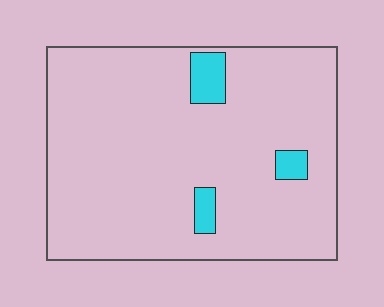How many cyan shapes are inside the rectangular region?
3.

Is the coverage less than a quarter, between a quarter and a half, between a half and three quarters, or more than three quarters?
Less than a quarter.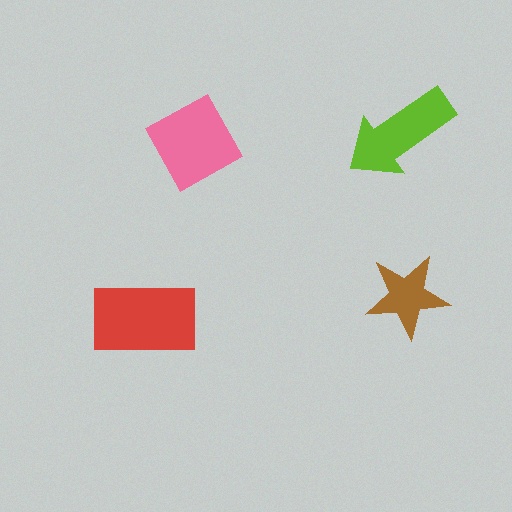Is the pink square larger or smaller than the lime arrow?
Larger.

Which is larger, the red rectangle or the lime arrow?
The red rectangle.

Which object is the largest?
The red rectangle.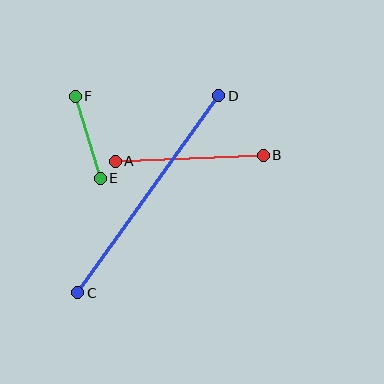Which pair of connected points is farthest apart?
Points C and D are farthest apart.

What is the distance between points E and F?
The distance is approximately 85 pixels.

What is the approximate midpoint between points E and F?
The midpoint is at approximately (88, 137) pixels.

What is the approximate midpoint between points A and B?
The midpoint is at approximately (189, 158) pixels.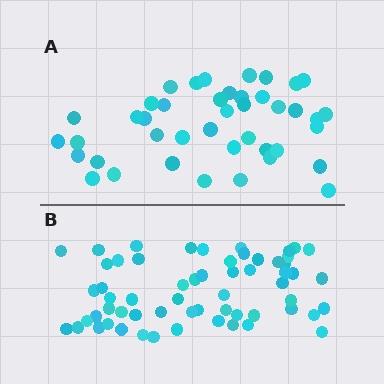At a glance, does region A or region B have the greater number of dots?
Region B (the bottom region) has more dots.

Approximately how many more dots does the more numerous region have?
Region B has approximately 20 more dots than region A.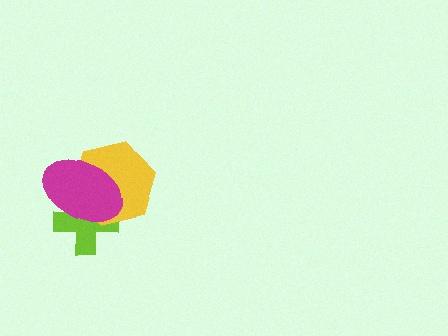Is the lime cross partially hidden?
Yes, it is partially covered by another shape.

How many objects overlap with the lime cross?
2 objects overlap with the lime cross.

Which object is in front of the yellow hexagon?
The magenta ellipse is in front of the yellow hexagon.